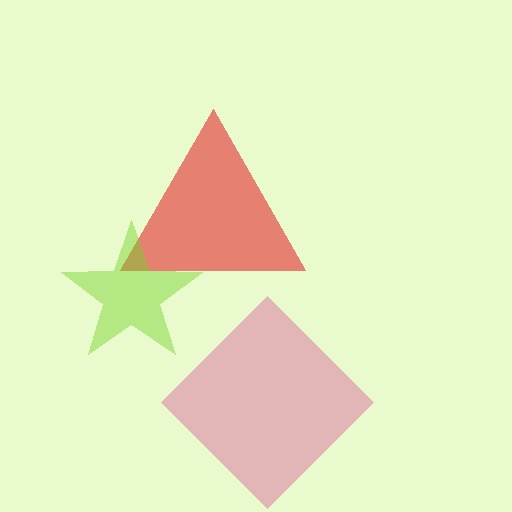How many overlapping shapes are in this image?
There are 3 overlapping shapes in the image.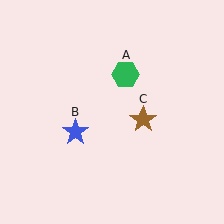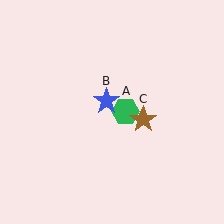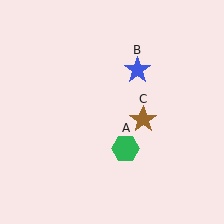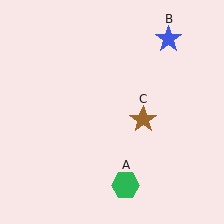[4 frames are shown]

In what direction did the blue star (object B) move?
The blue star (object B) moved up and to the right.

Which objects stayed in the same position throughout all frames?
Brown star (object C) remained stationary.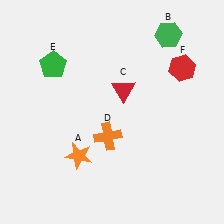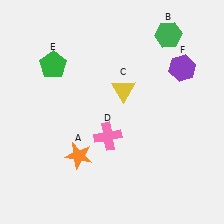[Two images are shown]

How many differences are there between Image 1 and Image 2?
There are 3 differences between the two images.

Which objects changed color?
C changed from red to yellow. D changed from orange to pink. F changed from red to purple.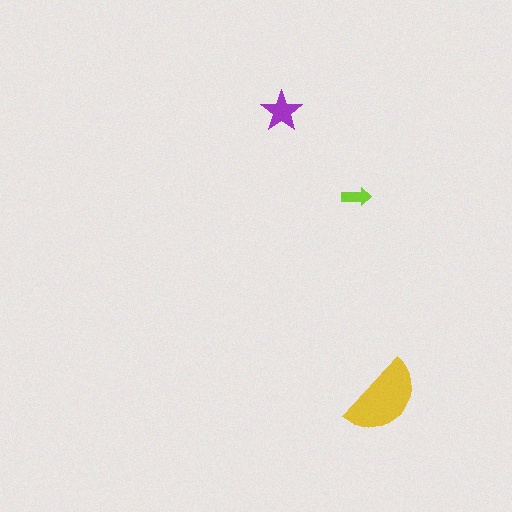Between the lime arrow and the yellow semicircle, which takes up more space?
The yellow semicircle.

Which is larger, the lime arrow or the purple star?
The purple star.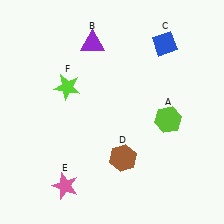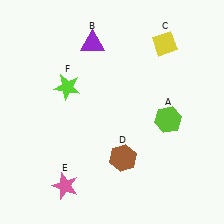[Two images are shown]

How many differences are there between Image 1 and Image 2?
There is 1 difference between the two images.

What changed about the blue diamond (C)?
In Image 1, C is blue. In Image 2, it changed to yellow.